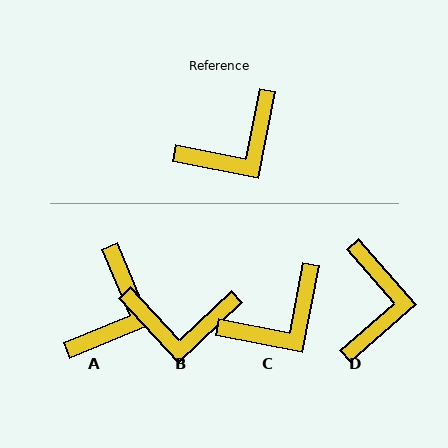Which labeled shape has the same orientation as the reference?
C.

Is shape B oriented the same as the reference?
No, it is off by about 36 degrees.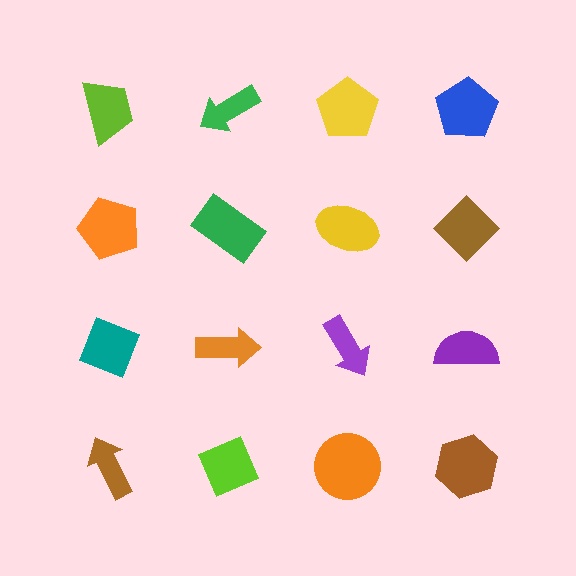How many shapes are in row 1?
4 shapes.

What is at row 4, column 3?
An orange circle.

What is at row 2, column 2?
A green rectangle.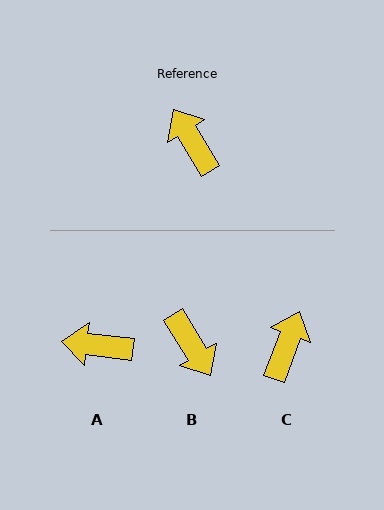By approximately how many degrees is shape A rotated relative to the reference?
Approximately 52 degrees counter-clockwise.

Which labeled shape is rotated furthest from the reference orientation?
B, about 180 degrees away.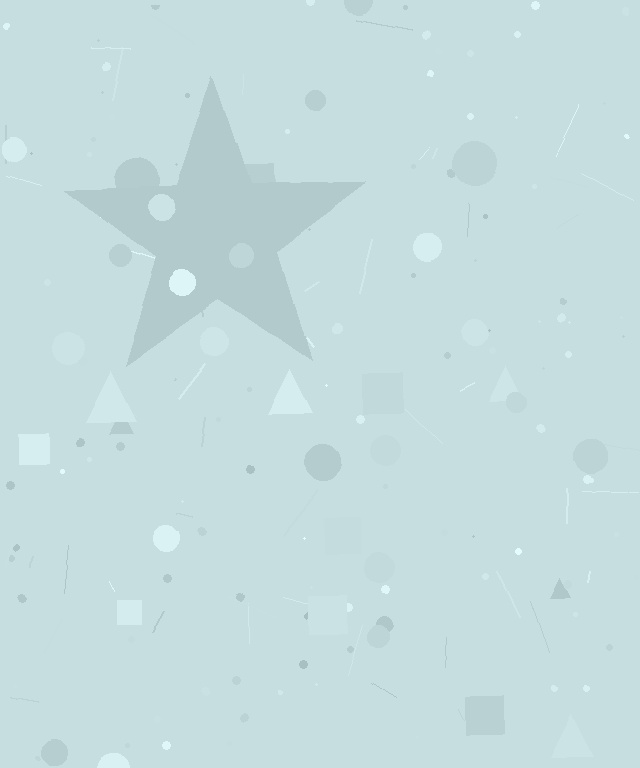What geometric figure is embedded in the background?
A star is embedded in the background.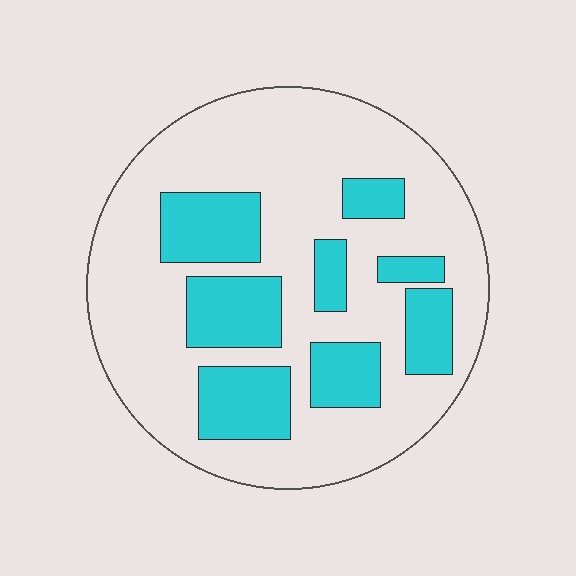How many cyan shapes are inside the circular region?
8.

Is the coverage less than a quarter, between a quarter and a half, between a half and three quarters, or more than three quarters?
Between a quarter and a half.